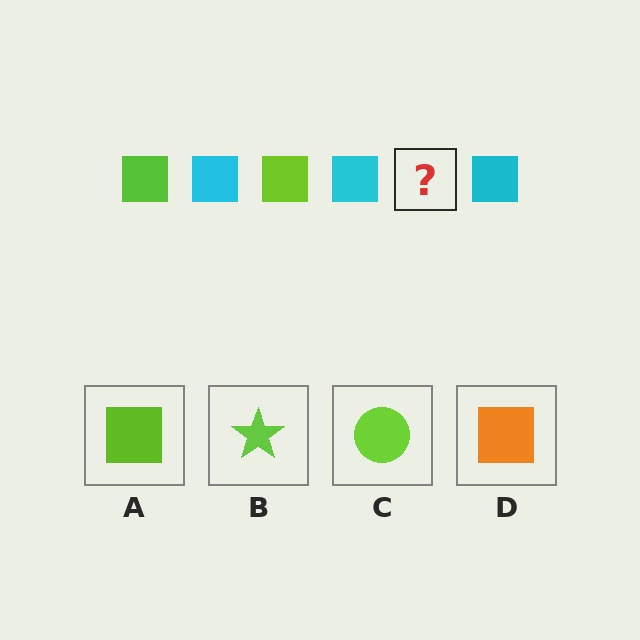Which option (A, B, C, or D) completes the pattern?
A.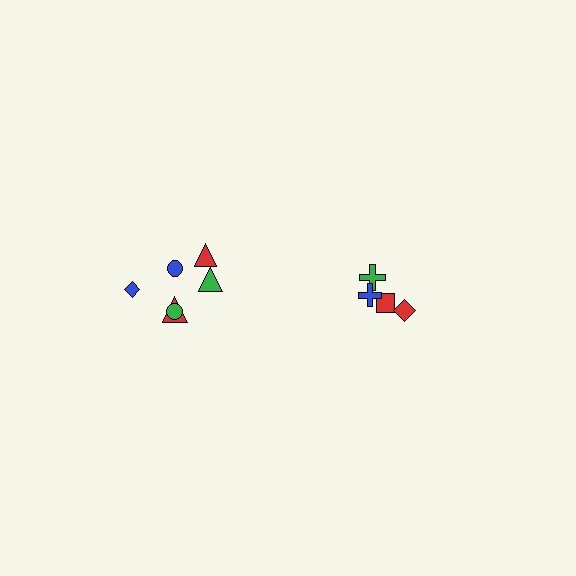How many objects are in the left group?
There are 6 objects.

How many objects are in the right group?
There are 4 objects.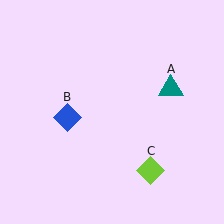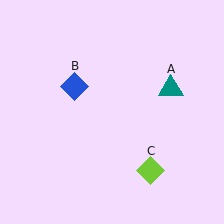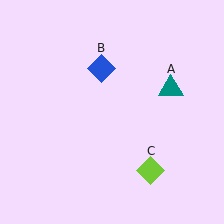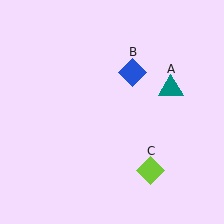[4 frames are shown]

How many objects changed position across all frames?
1 object changed position: blue diamond (object B).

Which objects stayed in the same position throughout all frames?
Teal triangle (object A) and lime diamond (object C) remained stationary.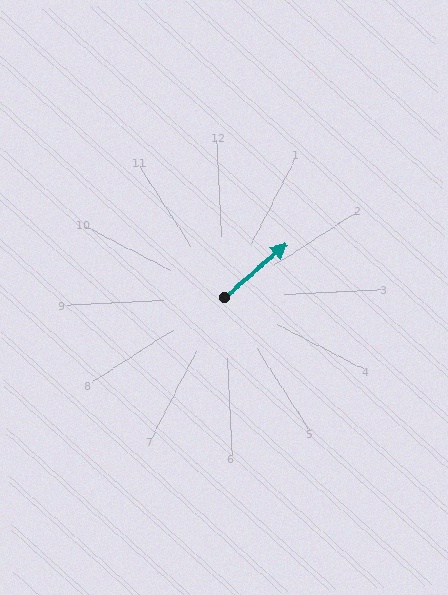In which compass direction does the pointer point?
Northeast.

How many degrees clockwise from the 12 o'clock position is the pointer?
Approximately 52 degrees.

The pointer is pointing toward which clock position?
Roughly 2 o'clock.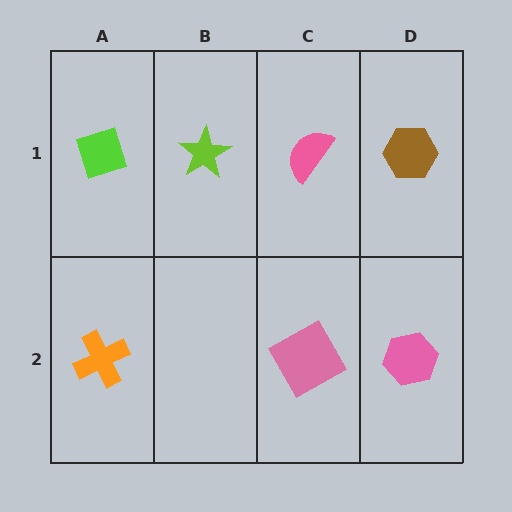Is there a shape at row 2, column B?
No, that cell is empty.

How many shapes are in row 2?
3 shapes.